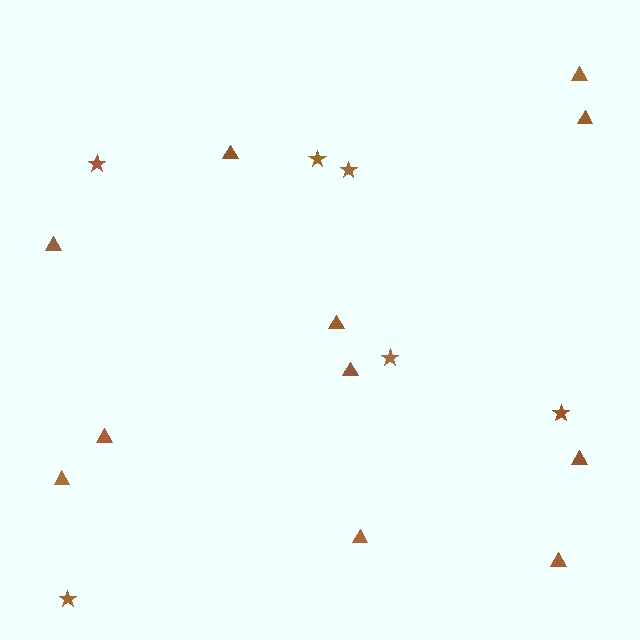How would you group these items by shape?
There are 2 groups: one group of stars (6) and one group of triangles (11).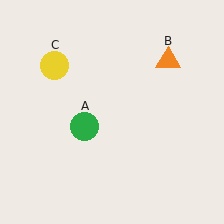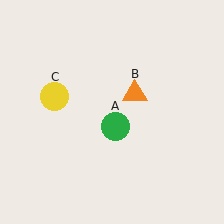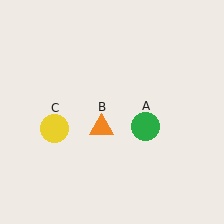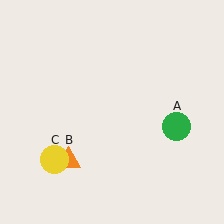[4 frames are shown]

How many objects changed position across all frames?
3 objects changed position: green circle (object A), orange triangle (object B), yellow circle (object C).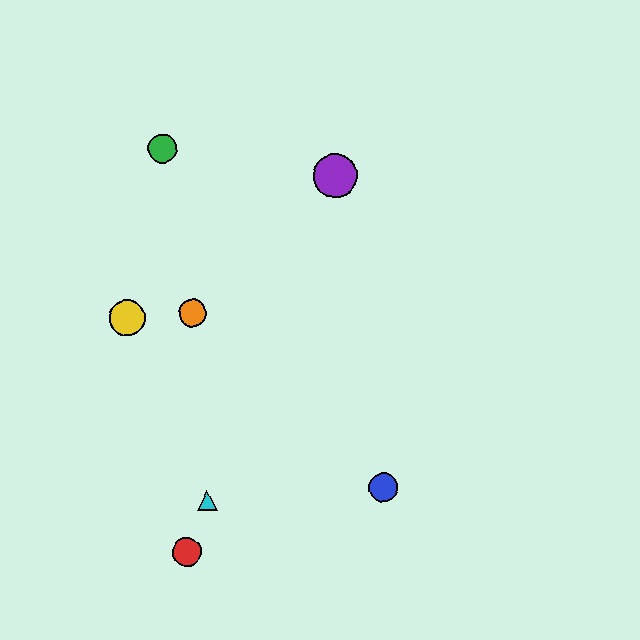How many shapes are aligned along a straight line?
3 shapes (the red circle, the purple circle, the cyan triangle) are aligned along a straight line.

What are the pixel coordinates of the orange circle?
The orange circle is at (193, 313).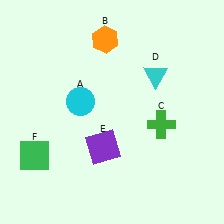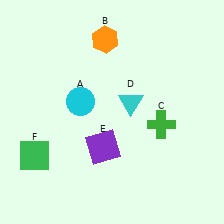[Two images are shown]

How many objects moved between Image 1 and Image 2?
1 object moved between the two images.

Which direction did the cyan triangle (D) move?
The cyan triangle (D) moved down.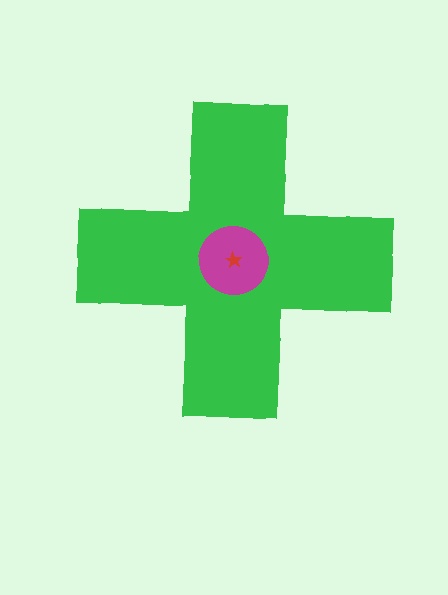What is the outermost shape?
The green cross.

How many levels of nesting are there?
3.